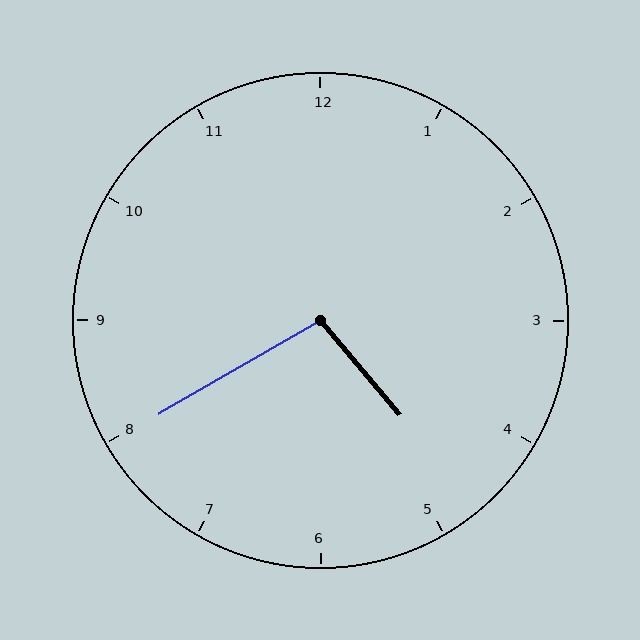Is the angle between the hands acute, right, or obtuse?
It is obtuse.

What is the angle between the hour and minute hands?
Approximately 100 degrees.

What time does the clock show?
4:40.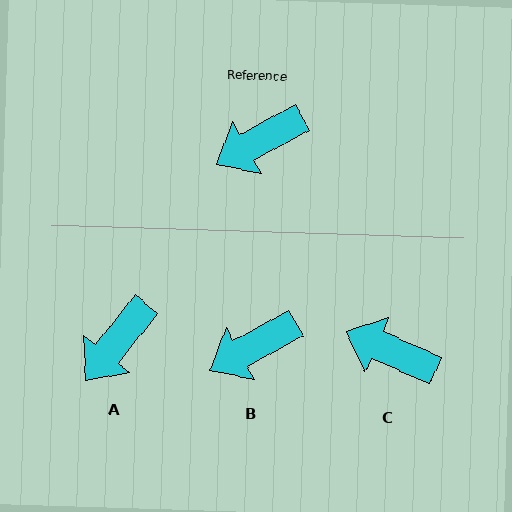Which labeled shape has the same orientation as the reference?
B.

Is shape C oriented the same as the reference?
No, it is off by about 53 degrees.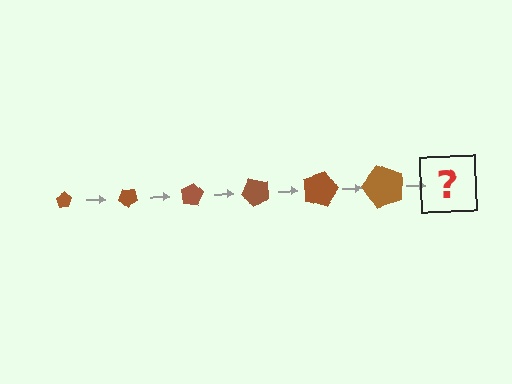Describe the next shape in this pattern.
It should be a pentagon, larger than the previous one and rotated 240 degrees from the start.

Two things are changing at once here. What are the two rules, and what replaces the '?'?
The two rules are that the pentagon grows larger each step and it rotates 40 degrees each step. The '?' should be a pentagon, larger than the previous one and rotated 240 degrees from the start.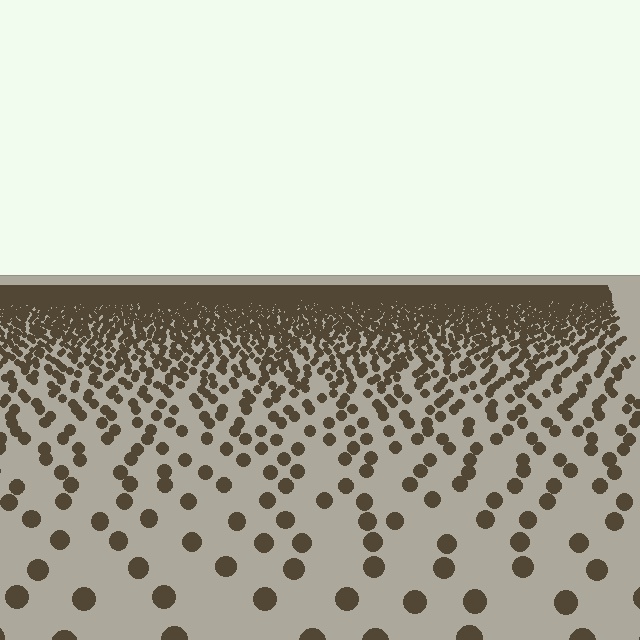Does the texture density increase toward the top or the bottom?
Density increases toward the top.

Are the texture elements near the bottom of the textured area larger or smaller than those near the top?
Larger. Near the bottom, elements are closer to the viewer and appear at a bigger on-screen size.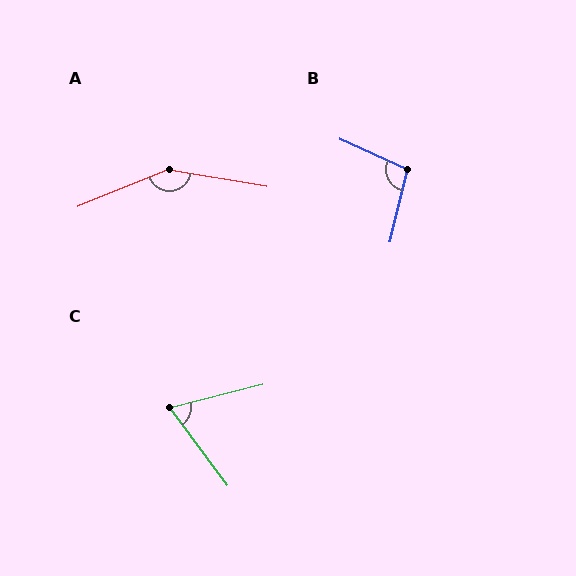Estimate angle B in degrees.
Approximately 101 degrees.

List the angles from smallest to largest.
C (67°), B (101°), A (148°).